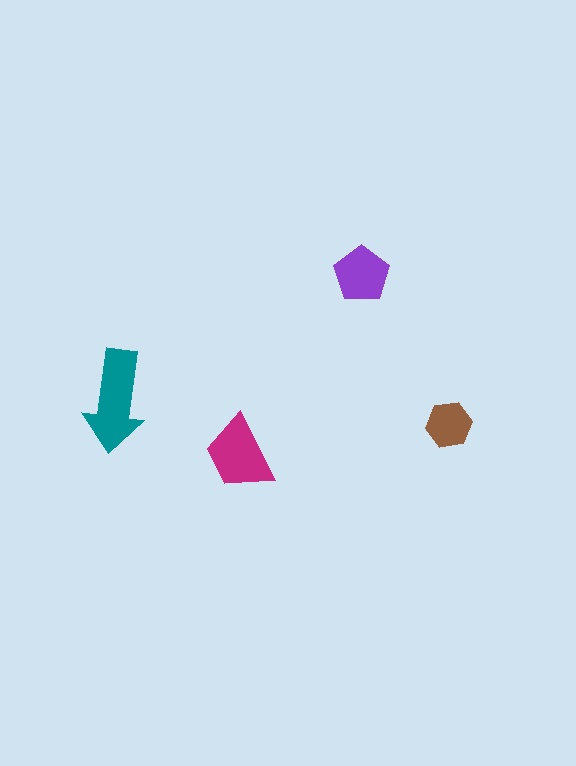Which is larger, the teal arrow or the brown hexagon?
The teal arrow.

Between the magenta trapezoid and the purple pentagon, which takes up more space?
The magenta trapezoid.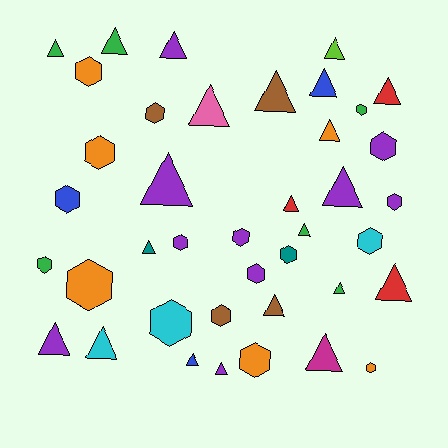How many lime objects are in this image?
There is 1 lime object.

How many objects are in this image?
There are 40 objects.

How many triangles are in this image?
There are 22 triangles.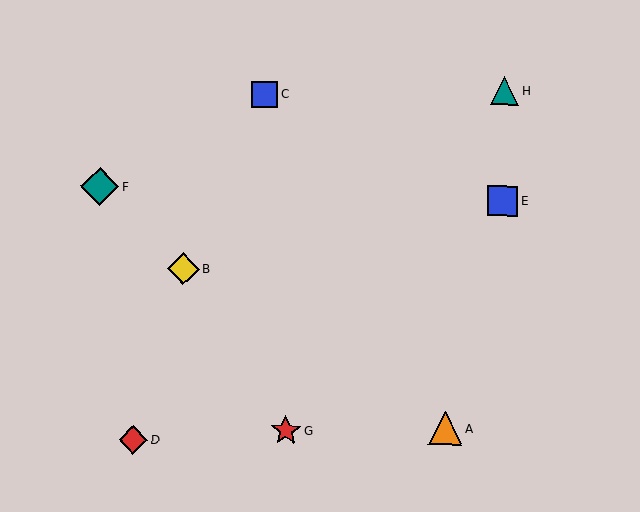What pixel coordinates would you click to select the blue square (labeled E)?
Click at (503, 201) to select the blue square E.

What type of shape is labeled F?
Shape F is a teal diamond.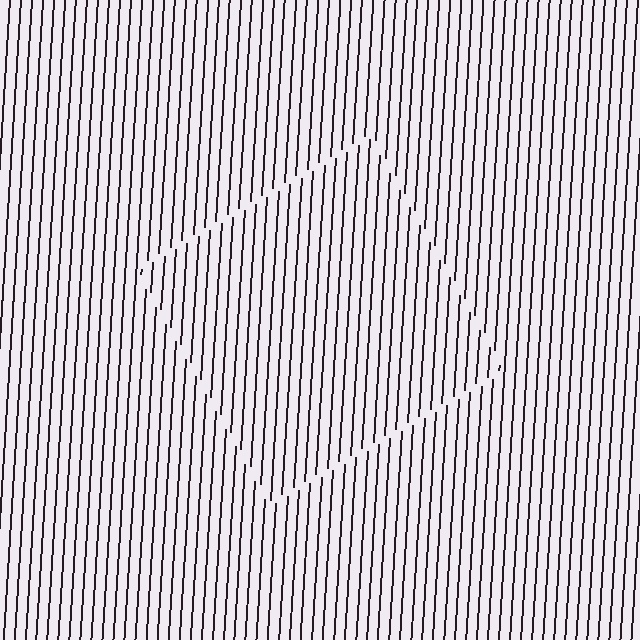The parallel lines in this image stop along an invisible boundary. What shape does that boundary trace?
An illusory square. The interior of the shape contains the same grating, shifted by half a period — the contour is defined by the phase discontinuity where line-ends from the inner and outer gratings abut.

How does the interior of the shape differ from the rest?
The interior of the shape contains the same grating, shifted by half a period — the contour is defined by the phase discontinuity where line-ends from the inner and outer gratings abut.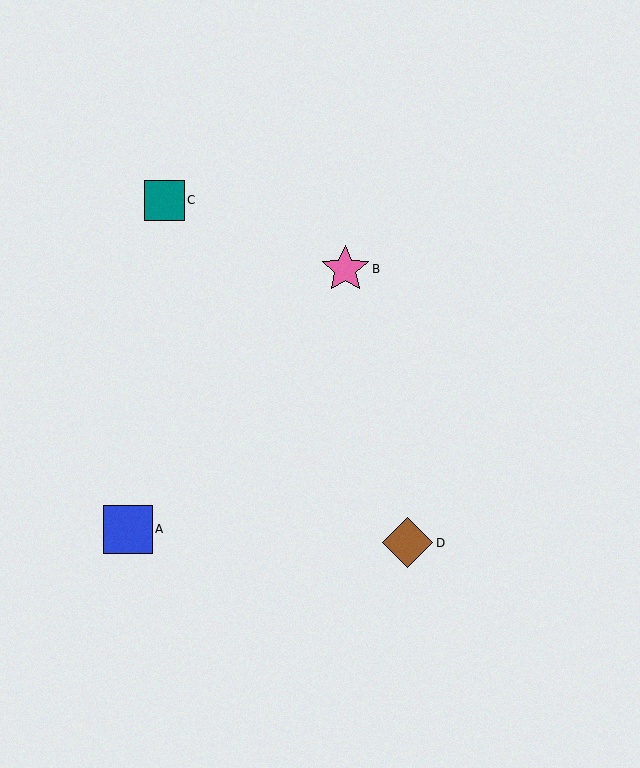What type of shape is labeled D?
Shape D is a brown diamond.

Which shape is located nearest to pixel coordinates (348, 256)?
The pink star (labeled B) at (345, 269) is nearest to that location.